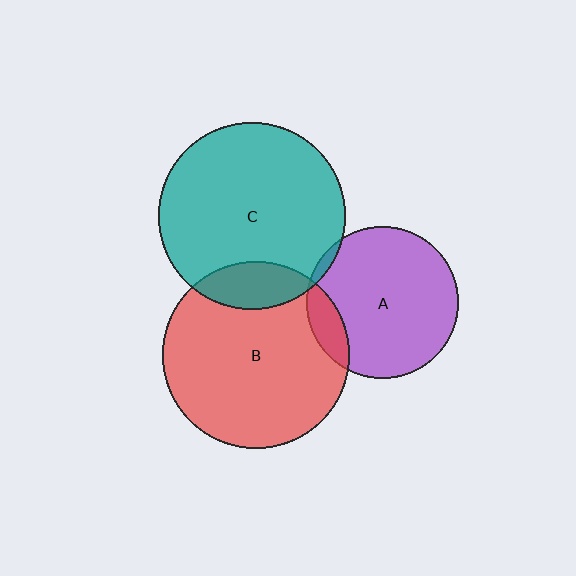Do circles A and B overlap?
Yes.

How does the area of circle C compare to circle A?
Approximately 1.5 times.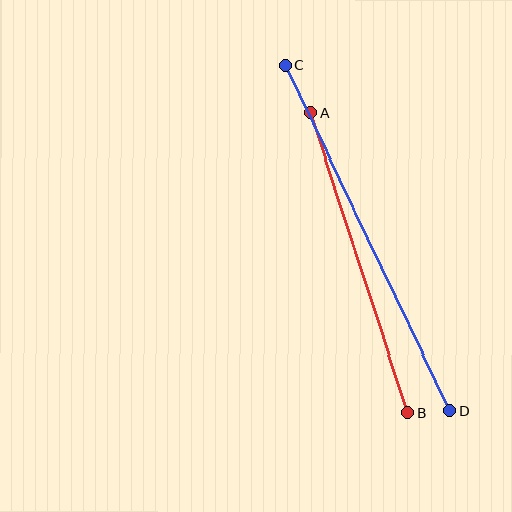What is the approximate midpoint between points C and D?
The midpoint is at approximately (368, 238) pixels.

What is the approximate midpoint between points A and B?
The midpoint is at approximately (359, 263) pixels.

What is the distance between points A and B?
The distance is approximately 315 pixels.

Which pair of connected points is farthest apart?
Points C and D are farthest apart.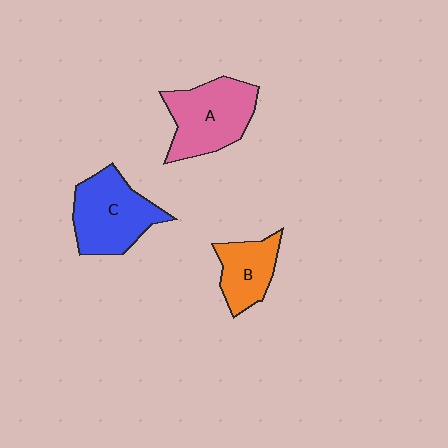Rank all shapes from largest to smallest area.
From largest to smallest: A (pink), C (blue), B (orange).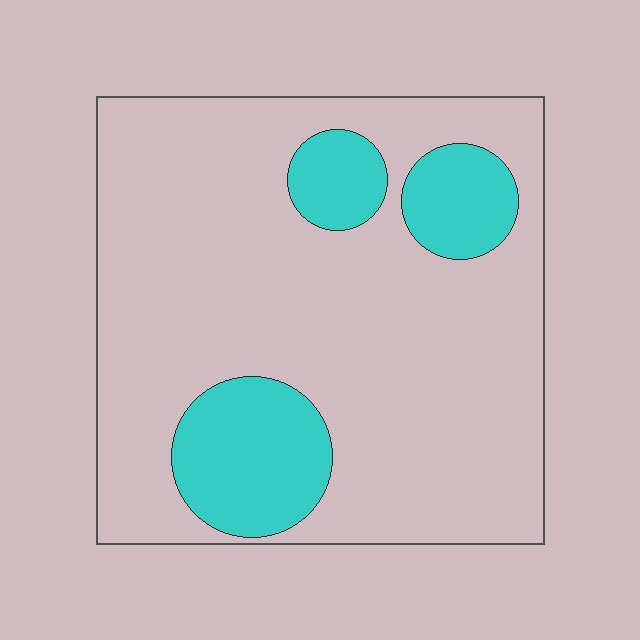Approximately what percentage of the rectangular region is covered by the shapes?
Approximately 20%.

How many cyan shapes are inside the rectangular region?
3.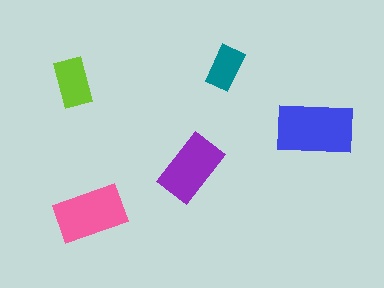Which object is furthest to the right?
The blue rectangle is rightmost.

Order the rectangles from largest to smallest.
the blue one, the pink one, the purple one, the lime one, the teal one.